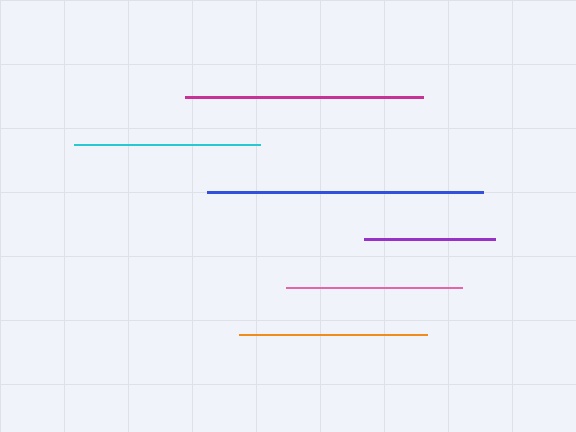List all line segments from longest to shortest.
From longest to shortest: blue, magenta, orange, cyan, pink, purple.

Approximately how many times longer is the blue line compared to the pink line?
The blue line is approximately 1.6 times the length of the pink line.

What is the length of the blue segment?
The blue segment is approximately 275 pixels long.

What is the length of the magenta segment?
The magenta segment is approximately 238 pixels long.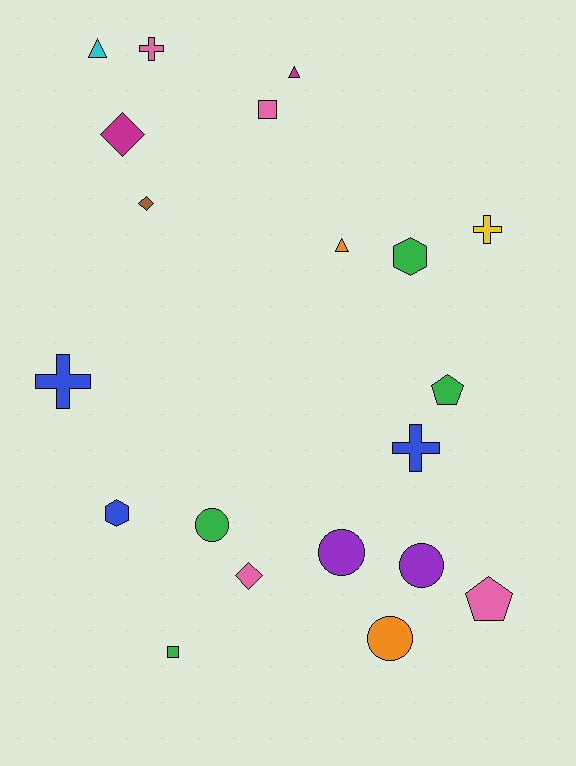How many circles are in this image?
There are 4 circles.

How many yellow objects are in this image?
There is 1 yellow object.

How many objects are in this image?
There are 20 objects.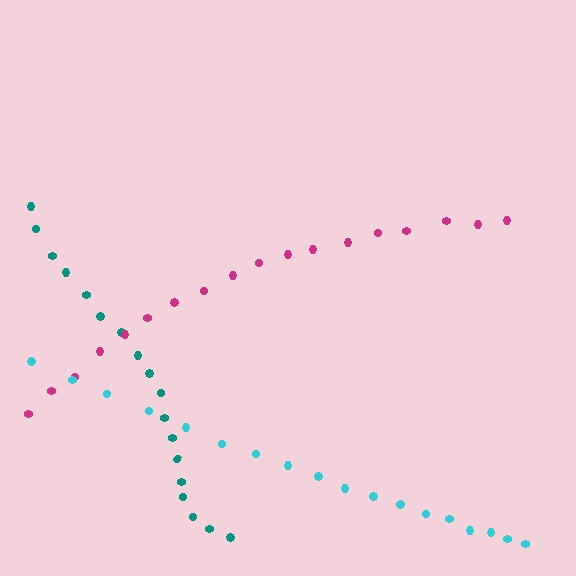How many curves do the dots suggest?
There are 3 distinct paths.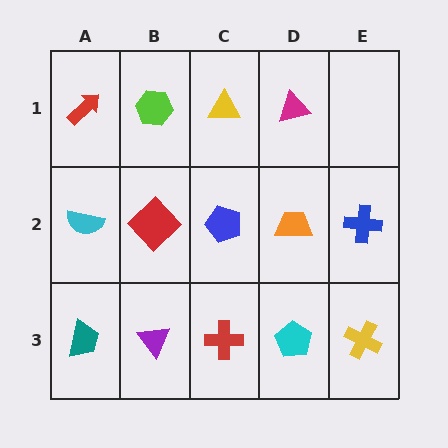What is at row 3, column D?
A cyan pentagon.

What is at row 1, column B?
A lime hexagon.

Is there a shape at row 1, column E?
No, that cell is empty.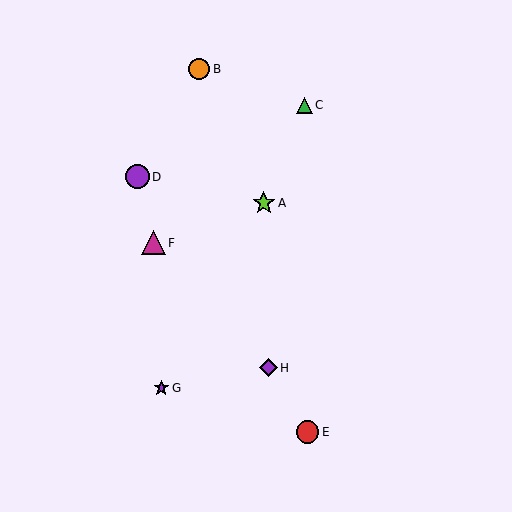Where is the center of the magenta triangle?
The center of the magenta triangle is at (153, 243).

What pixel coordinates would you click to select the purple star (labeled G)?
Click at (161, 388) to select the purple star G.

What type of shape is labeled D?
Shape D is a purple circle.